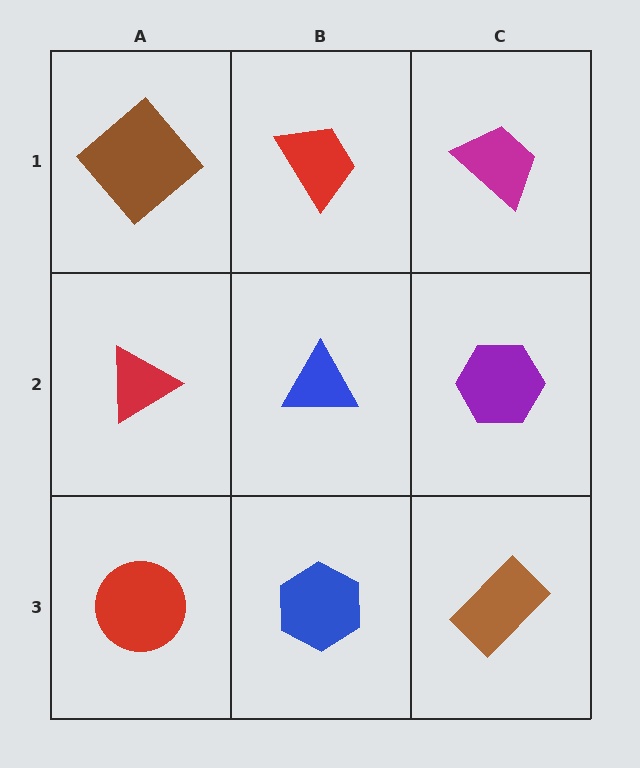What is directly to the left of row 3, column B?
A red circle.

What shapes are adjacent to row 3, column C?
A purple hexagon (row 2, column C), a blue hexagon (row 3, column B).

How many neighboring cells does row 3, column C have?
2.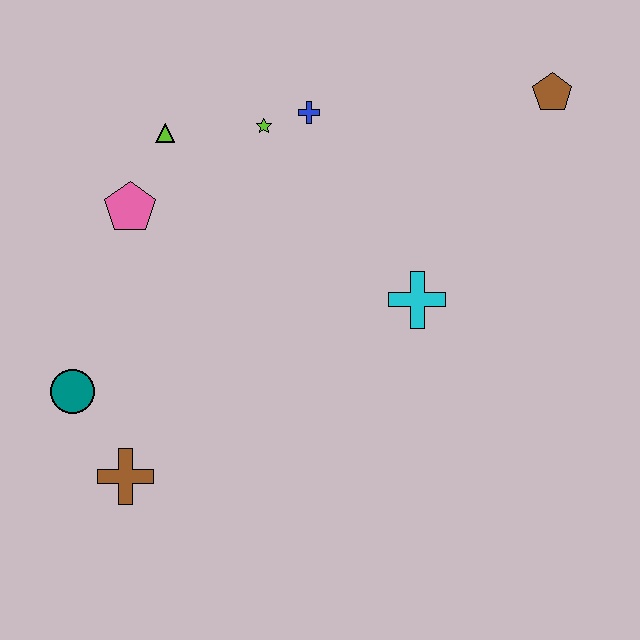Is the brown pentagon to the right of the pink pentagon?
Yes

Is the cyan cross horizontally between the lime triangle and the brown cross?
No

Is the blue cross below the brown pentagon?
Yes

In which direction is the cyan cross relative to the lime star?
The cyan cross is below the lime star.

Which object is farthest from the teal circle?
The brown pentagon is farthest from the teal circle.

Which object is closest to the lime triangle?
The pink pentagon is closest to the lime triangle.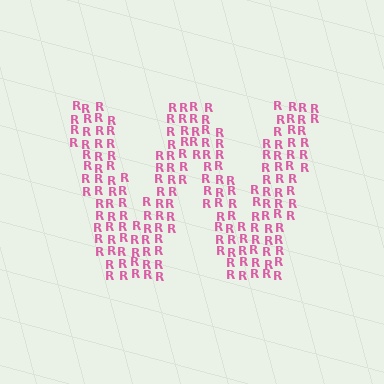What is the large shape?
The large shape is the letter W.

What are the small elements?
The small elements are letter R's.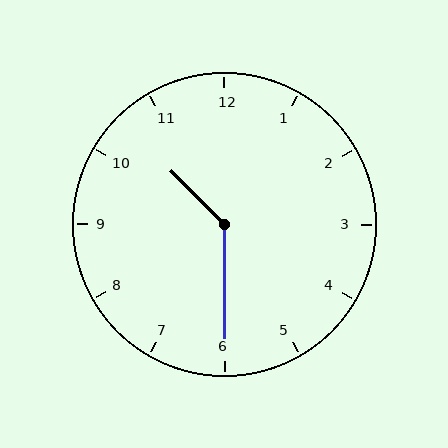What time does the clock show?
10:30.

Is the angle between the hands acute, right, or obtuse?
It is obtuse.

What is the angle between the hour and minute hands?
Approximately 135 degrees.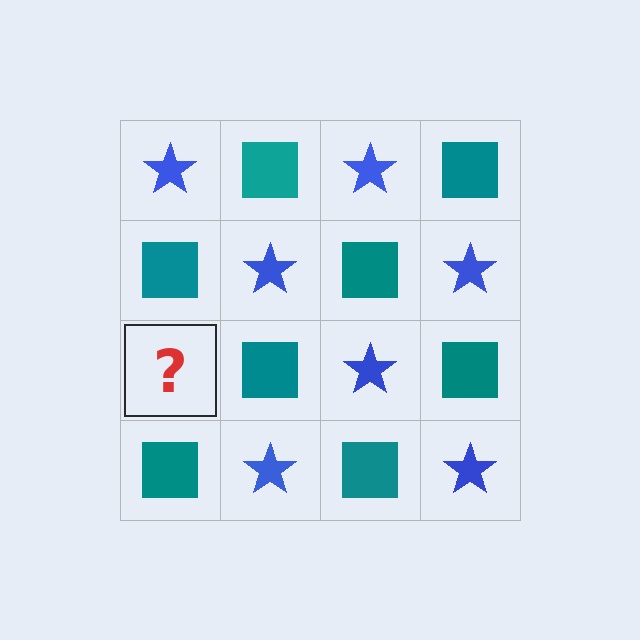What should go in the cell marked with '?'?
The missing cell should contain a blue star.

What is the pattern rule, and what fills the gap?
The rule is that it alternates blue star and teal square in a checkerboard pattern. The gap should be filled with a blue star.